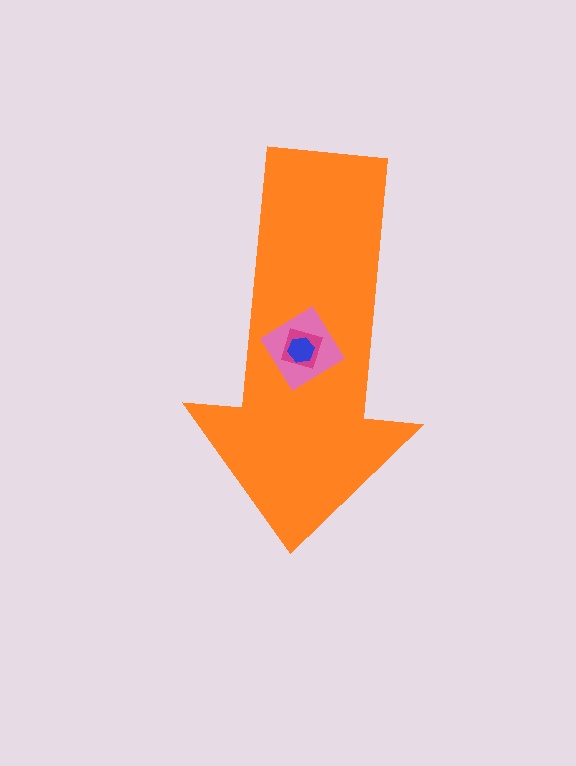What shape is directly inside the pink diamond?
The magenta diamond.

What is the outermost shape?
The orange arrow.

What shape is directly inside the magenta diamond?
The blue hexagon.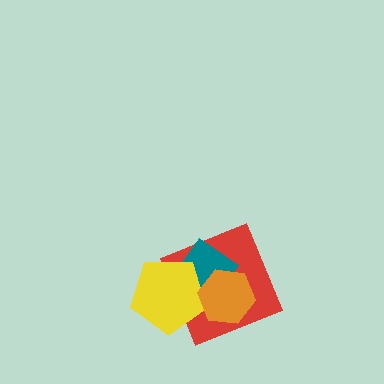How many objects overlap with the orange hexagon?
3 objects overlap with the orange hexagon.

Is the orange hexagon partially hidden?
No, no other shape covers it.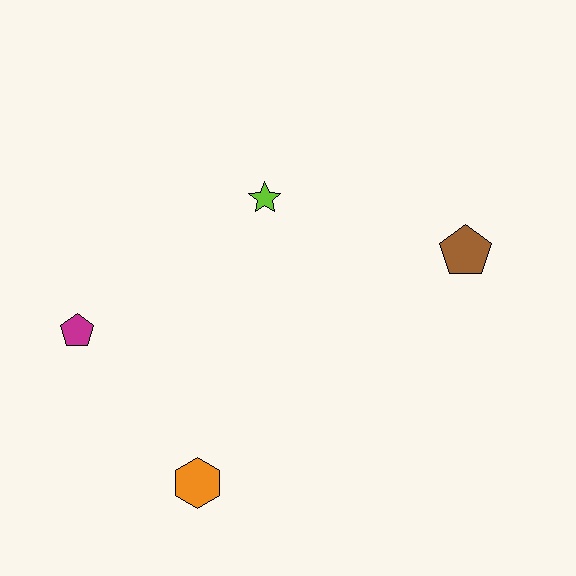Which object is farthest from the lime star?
The orange hexagon is farthest from the lime star.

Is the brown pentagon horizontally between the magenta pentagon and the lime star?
No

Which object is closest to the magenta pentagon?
The orange hexagon is closest to the magenta pentagon.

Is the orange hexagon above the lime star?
No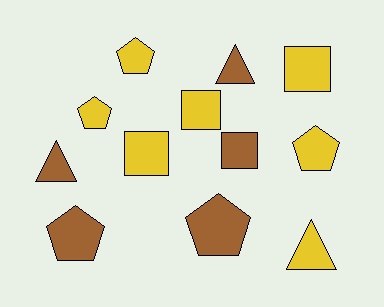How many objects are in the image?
There are 12 objects.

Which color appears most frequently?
Yellow, with 7 objects.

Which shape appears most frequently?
Pentagon, with 5 objects.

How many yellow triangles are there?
There is 1 yellow triangle.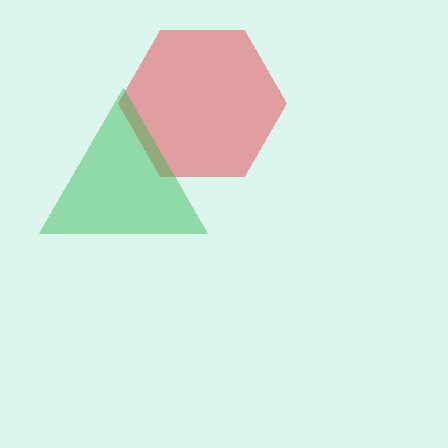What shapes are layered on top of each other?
The layered shapes are: a red hexagon, a green triangle.